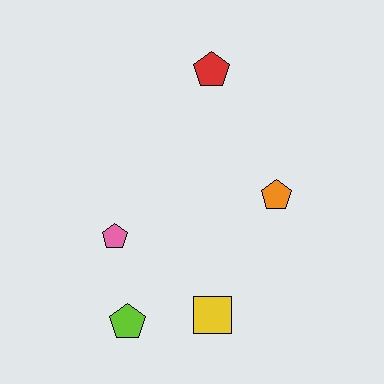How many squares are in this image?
There is 1 square.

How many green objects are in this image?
There are no green objects.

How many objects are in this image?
There are 5 objects.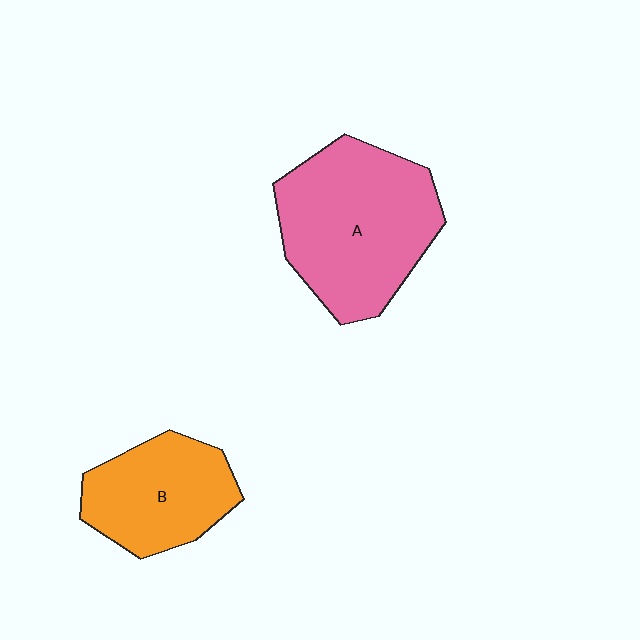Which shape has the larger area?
Shape A (pink).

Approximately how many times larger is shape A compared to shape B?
Approximately 1.5 times.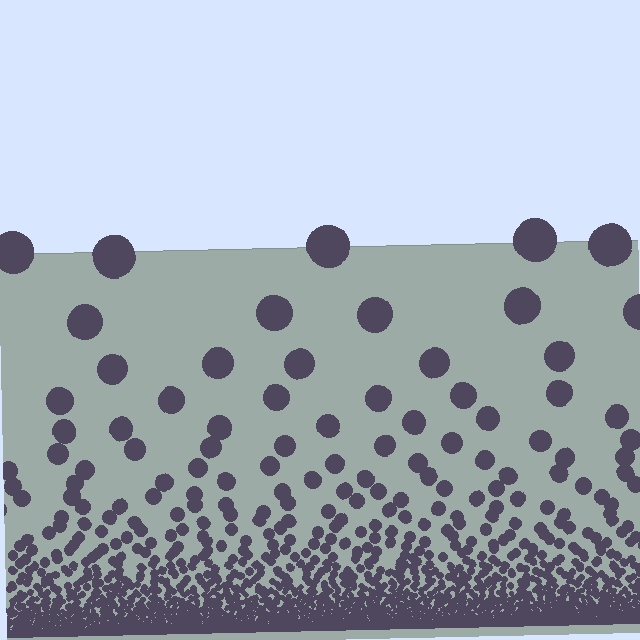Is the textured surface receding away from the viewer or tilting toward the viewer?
The surface appears to tilt toward the viewer. Texture elements get larger and sparser toward the top.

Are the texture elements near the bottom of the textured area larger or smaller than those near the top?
Smaller. The gradient is inverted — elements near the bottom are smaller and denser.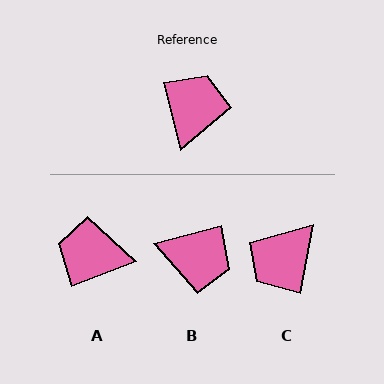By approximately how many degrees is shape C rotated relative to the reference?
Approximately 155 degrees counter-clockwise.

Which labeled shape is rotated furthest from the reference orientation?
C, about 155 degrees away.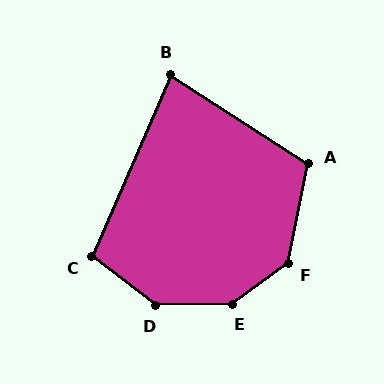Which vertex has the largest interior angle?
E, at approximately 144 degrees.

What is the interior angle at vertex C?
Approximately 104 degrees (obtuse).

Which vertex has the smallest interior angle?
B, at approximately 81 degrees.